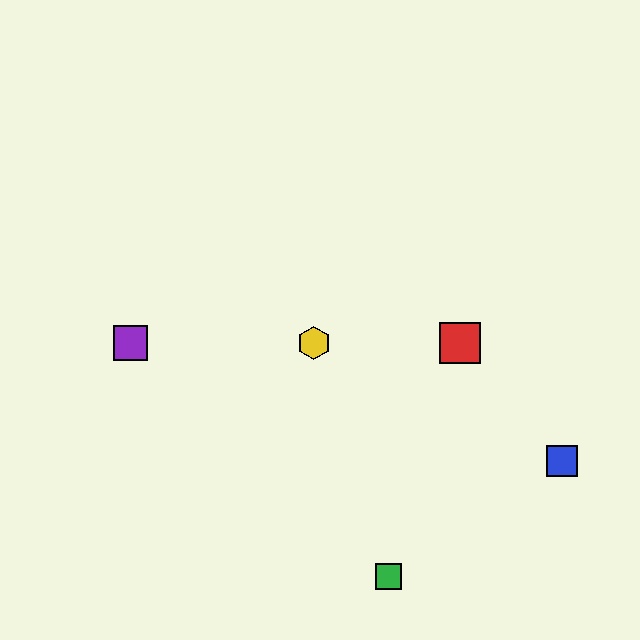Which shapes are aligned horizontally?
The red square, the yellow hexagon, the purple square are aligned horizontally.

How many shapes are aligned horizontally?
3 shapes (the red square, the yellow hexagon, the purple square) are aligned horizontally.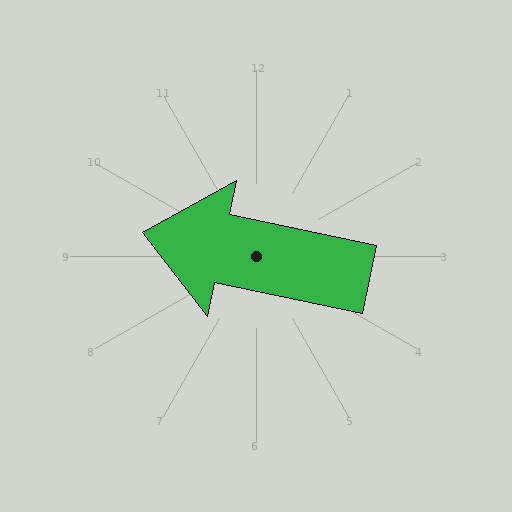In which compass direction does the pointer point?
West.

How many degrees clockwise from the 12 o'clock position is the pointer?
Approximately 282 degrees.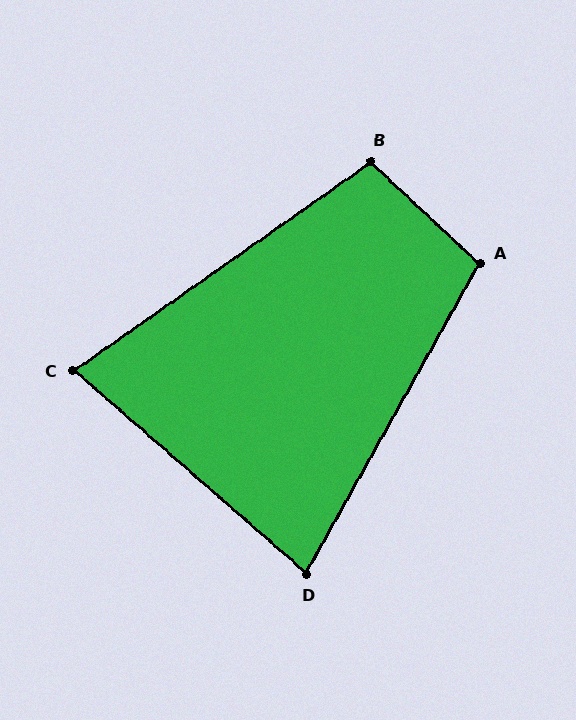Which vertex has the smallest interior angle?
C, at approximately 76 degrees.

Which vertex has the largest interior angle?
A, at approximately 104 degrees.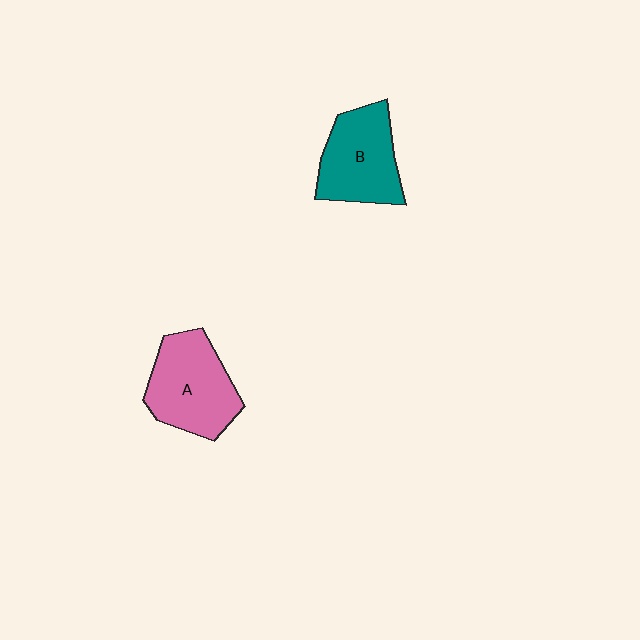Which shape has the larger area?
Shape A (pink).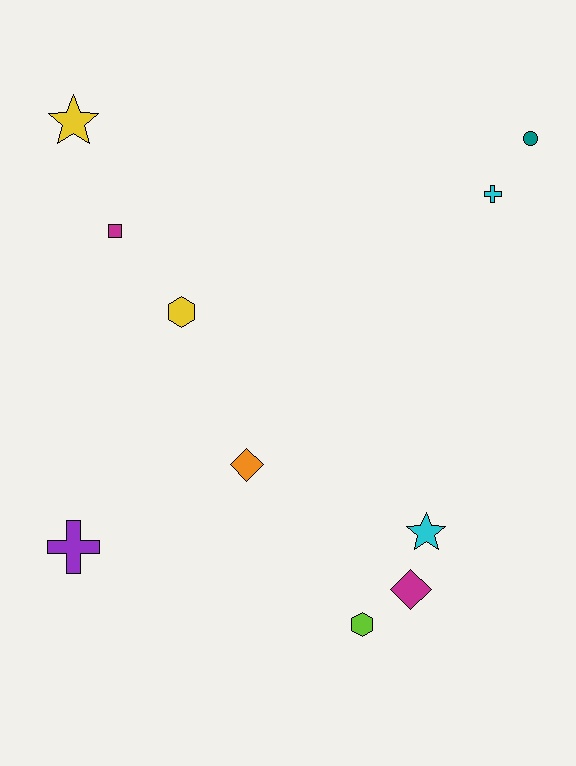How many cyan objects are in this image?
There are 2 cyan objects.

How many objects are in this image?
There are 10 objects.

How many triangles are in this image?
There are no triangles.